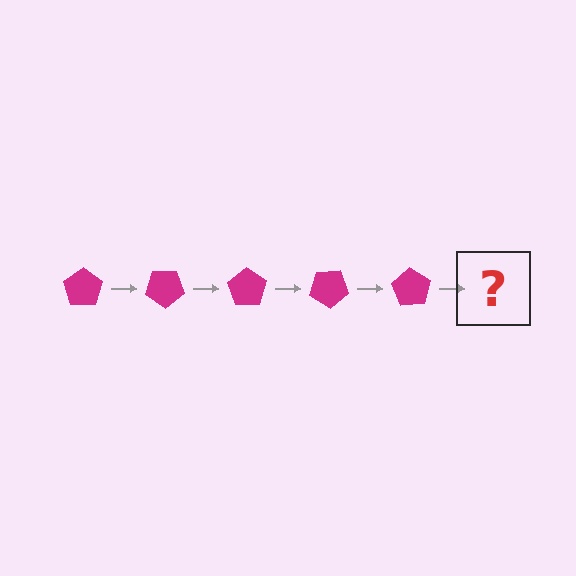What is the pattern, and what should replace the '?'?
The pattern is that the pentagon rotates 35 degrees each step. The '?' should be a magenta pentagon rotated 175 degrees.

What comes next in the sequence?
The next element should be a magenta pentagon rotated 175 degrees.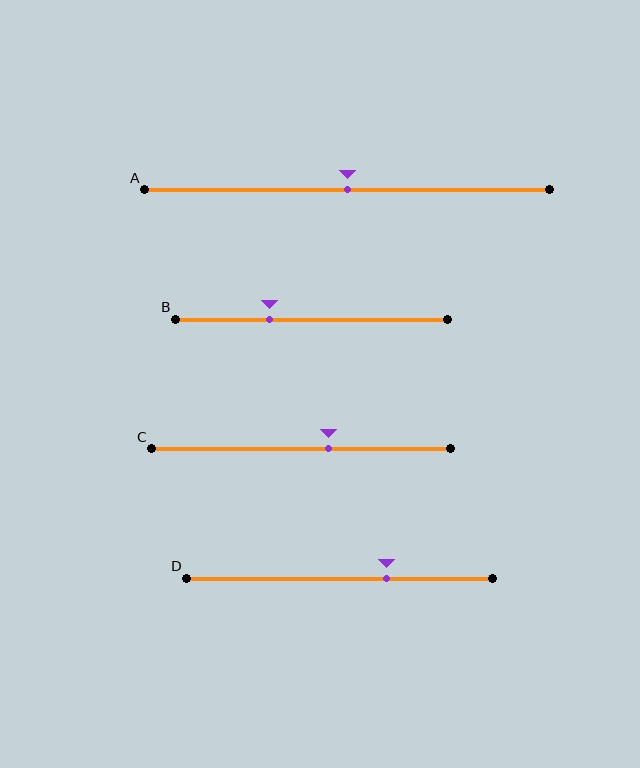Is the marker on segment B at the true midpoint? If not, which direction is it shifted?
No, the marker on segment B is shifted to the left by about 15% of the segment length.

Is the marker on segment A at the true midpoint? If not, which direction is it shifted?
Yes, the marker on segment A is at the true midpoint.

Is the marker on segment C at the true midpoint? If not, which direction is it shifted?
No, the marker on segment C is shifted to the right by about 9% of the segment length.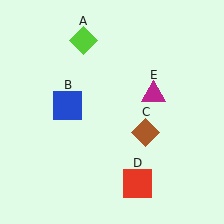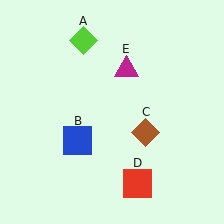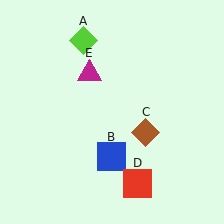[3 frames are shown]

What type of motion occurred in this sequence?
The blue square (object B), magenta triangle (object E) rotated counterclockwise around the center of the scene.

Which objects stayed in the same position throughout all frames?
Lime diamond (object A) and brown diamond (object C) and red square (object D) remained stationary.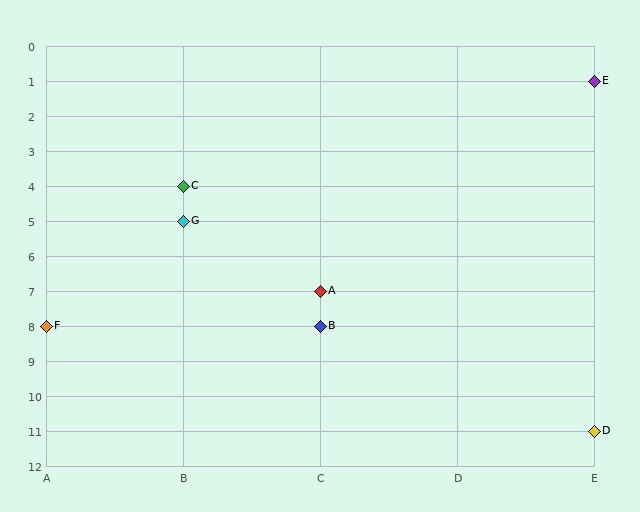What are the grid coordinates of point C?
Point C is at grid coordinates (B, 4).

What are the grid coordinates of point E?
Point E is at grid coordinates (E, 1).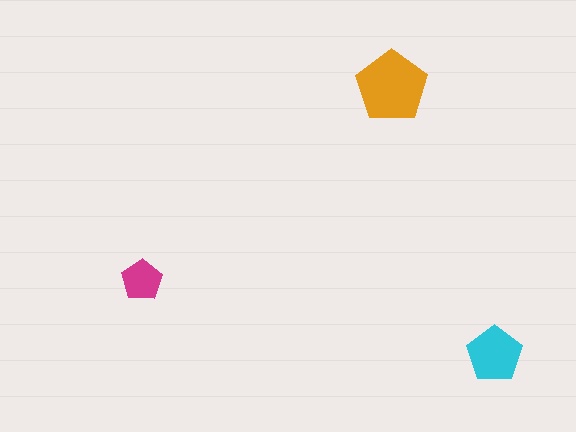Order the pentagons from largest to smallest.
the orange one, the cyan one, the magenta one.